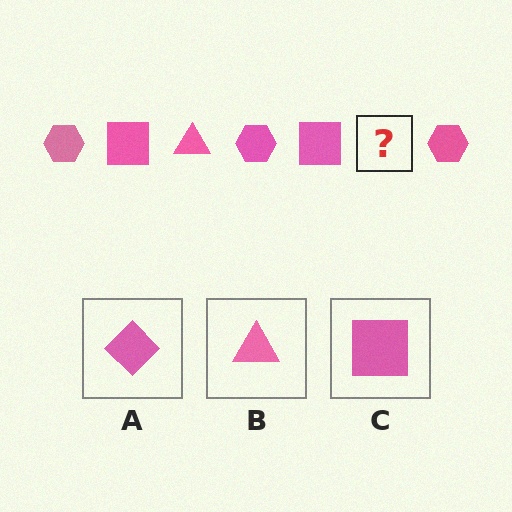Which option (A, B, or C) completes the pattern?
B.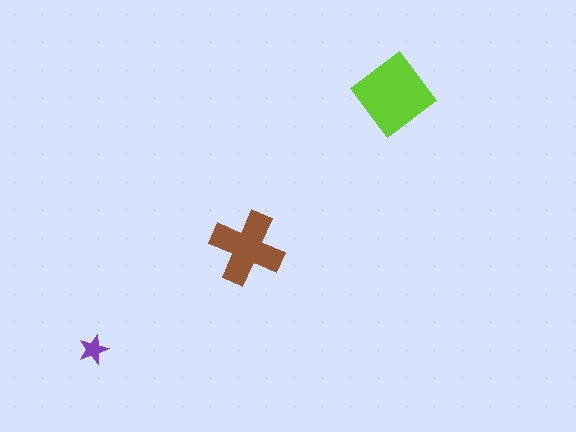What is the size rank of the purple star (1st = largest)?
3rd.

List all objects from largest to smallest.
The lime diamond, the brown cross, the purple star.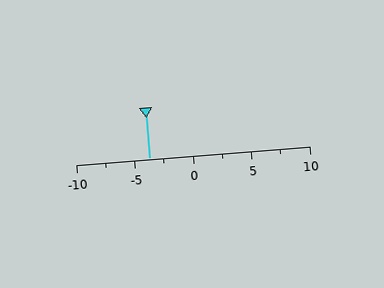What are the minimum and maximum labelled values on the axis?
The axis runs from -10 to 10.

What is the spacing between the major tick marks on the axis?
The major ticks are spaced 5 apart.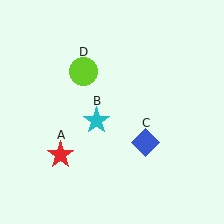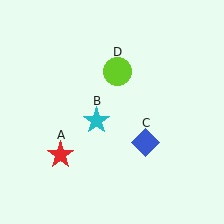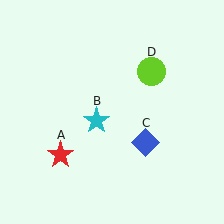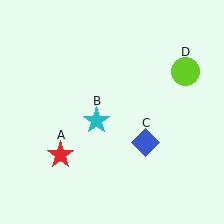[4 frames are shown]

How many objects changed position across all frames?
1 object changed position: lime circle (object D).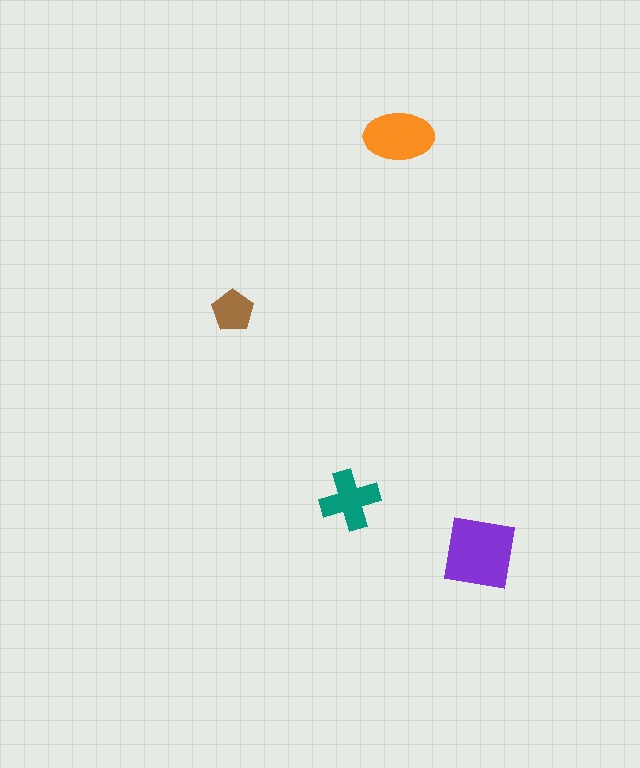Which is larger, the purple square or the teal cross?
The purple square.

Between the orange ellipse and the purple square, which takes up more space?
The purple square.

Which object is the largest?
The purple square.